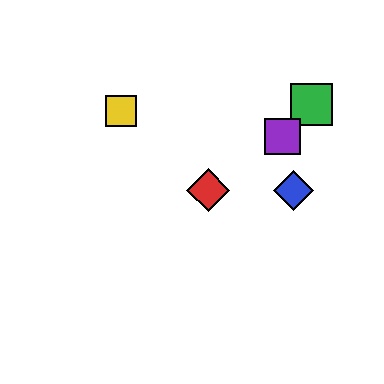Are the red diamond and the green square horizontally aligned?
No, the red diamond is at y≈190 and the green square is at y≈104.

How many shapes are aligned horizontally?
2 shapes (the red diamond, the blue diamond) are aligned horizontally.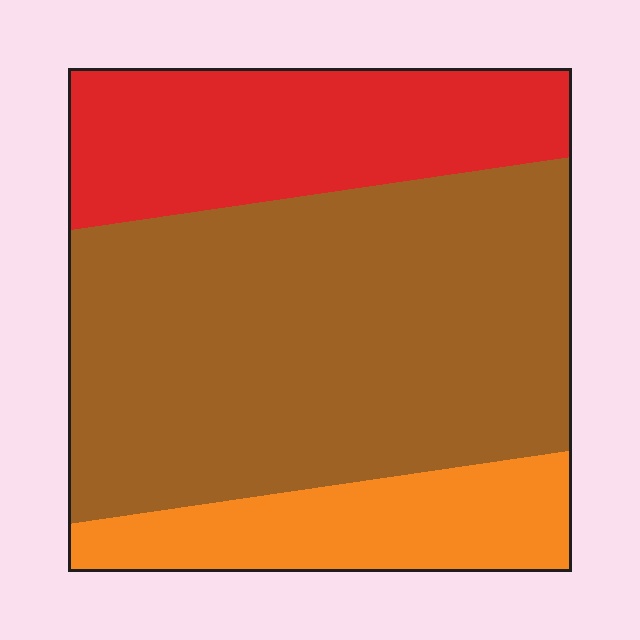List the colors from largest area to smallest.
From largest to smallest: brown, red, orange.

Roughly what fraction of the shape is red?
Red covers 25% of the shape.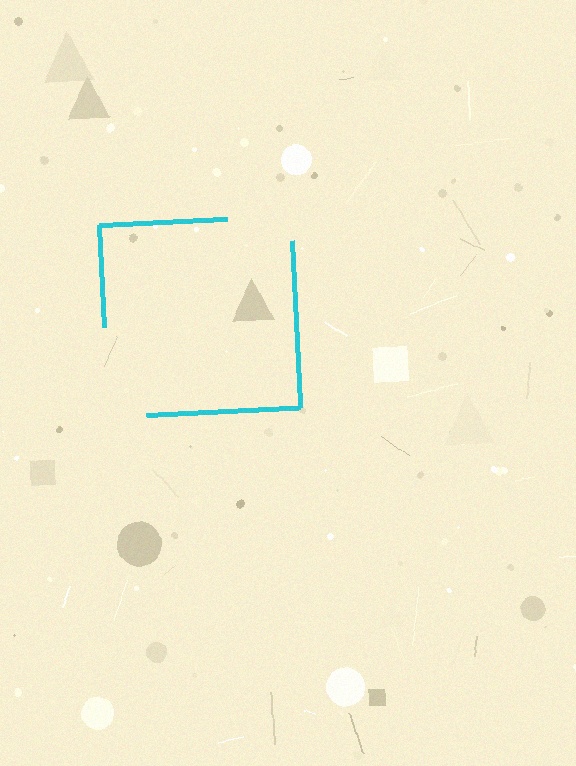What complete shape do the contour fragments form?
The contour fragments form a square.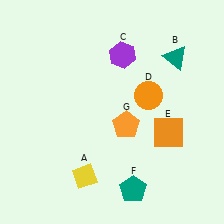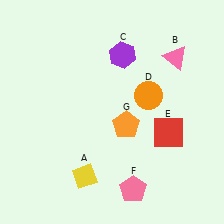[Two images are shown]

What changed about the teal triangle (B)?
In Image 1, B is teal. In Image 2, it changed to pink.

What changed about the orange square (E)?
In Image 1, E is orange. In Image 2, it changed to red.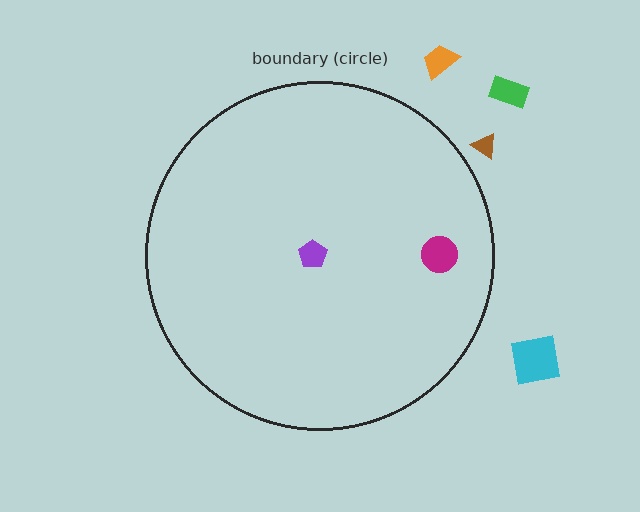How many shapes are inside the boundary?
2 inside, 4 outside.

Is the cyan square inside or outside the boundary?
Outside.